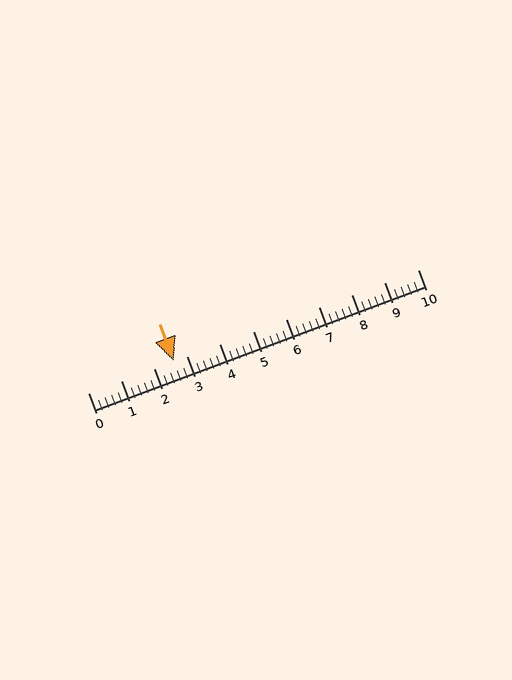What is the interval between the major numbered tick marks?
The major tick marks are spaced 1 units apart.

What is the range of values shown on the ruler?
The ruler shows values from 0 to 10.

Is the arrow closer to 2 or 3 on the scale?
The arrow is closer to 3.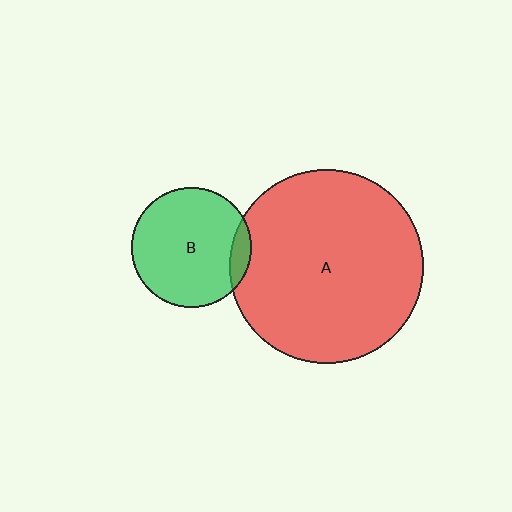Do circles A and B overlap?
Yes.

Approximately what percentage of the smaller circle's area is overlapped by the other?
Approximately 10%.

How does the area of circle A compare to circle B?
Approximately 2.6 times.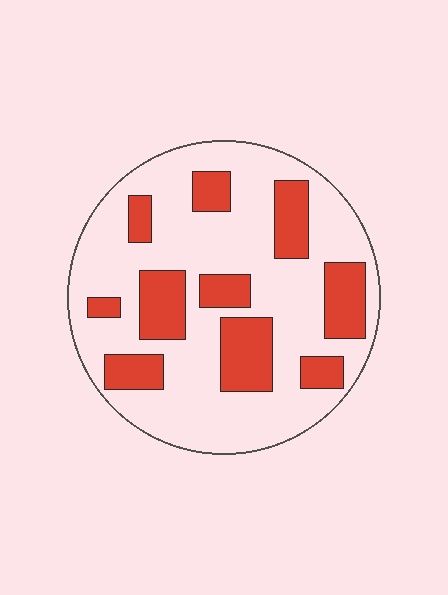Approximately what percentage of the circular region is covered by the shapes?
Approximately 30%.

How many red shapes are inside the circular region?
10.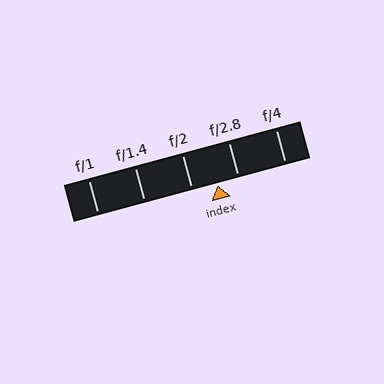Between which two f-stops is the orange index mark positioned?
The index mark is between f/2 and f/2.8.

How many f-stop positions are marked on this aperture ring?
There are 5 f-stop positions marked.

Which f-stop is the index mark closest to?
The index mark is closest to f/2.8.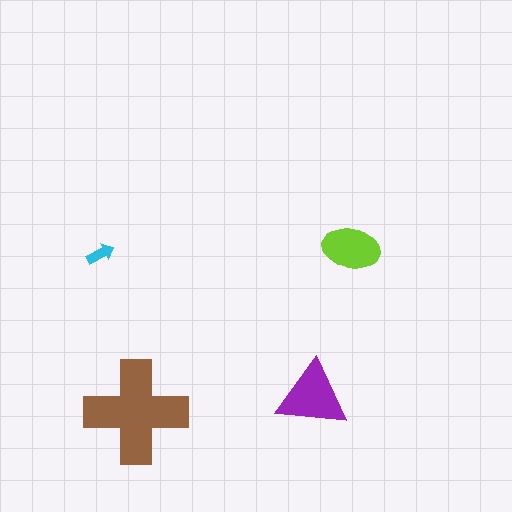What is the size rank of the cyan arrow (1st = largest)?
4th.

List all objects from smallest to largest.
The cyan arrow, the lime ellipse, the purple triangle, the brown cross.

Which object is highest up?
The lime ellipse is topmost.